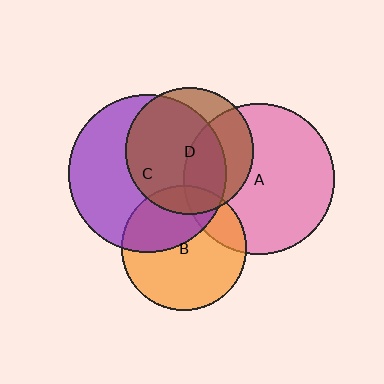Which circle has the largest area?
Circle C (purple).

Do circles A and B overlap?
Yes.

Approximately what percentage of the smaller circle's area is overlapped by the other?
Approximately 20%.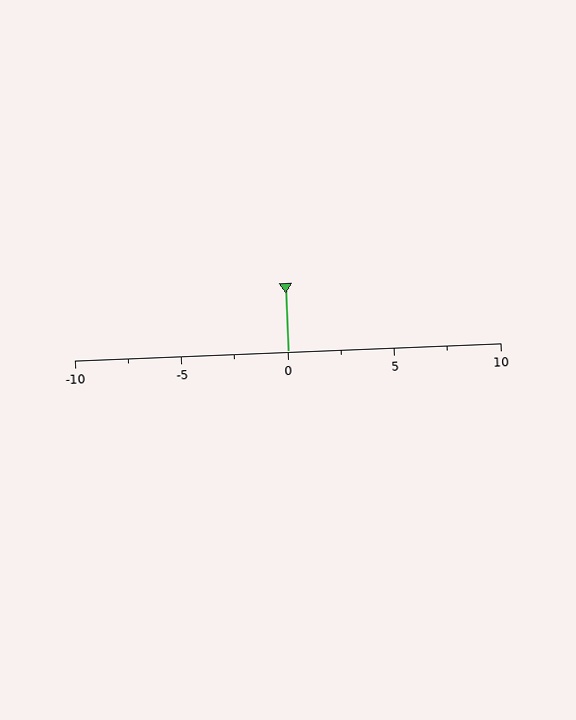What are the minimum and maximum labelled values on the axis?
The axis runs from -10 to 10.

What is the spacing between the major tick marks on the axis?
The major ticks are spaced 5 apart.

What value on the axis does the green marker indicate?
The marker indicates approximately 0.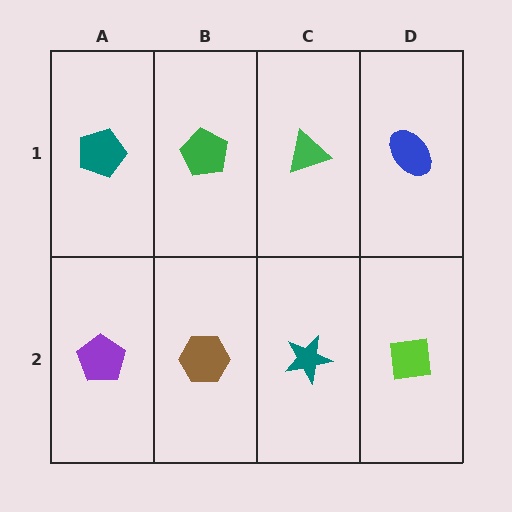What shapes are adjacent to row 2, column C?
A green triangle (row 1, column C), a brown hexagon (row 2, column B), a lime square (row 2, column D).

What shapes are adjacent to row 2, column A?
A teal pentagon (row 1, column A), a brown hexagon (row 2, column B).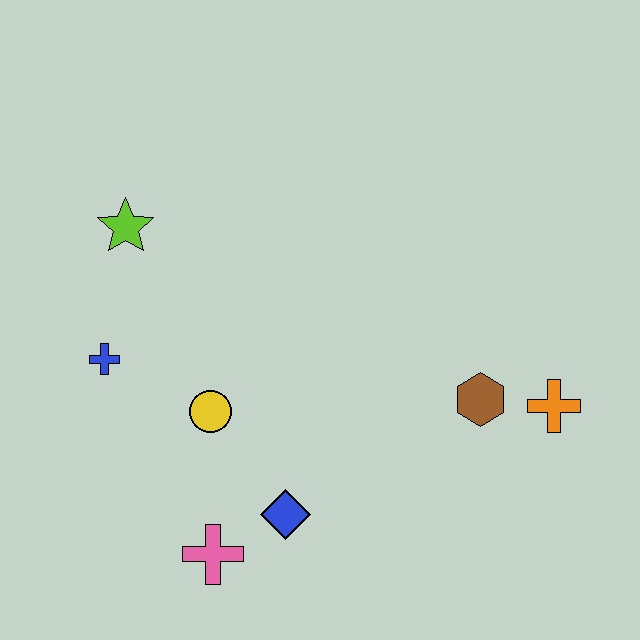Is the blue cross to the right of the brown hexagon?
No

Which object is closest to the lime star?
The blue cross is closest to the lime star.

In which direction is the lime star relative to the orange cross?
The lime star is to the left of the orange cross.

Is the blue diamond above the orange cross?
No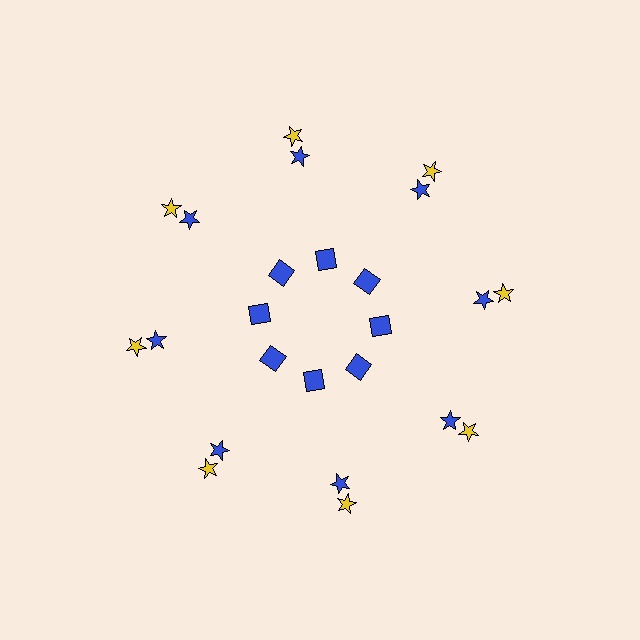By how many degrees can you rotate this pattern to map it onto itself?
The pattern maps onto itself every 45 degrees of rotation.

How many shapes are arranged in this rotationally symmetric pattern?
There are 24 shapes, arranged in 8 groups of 3.